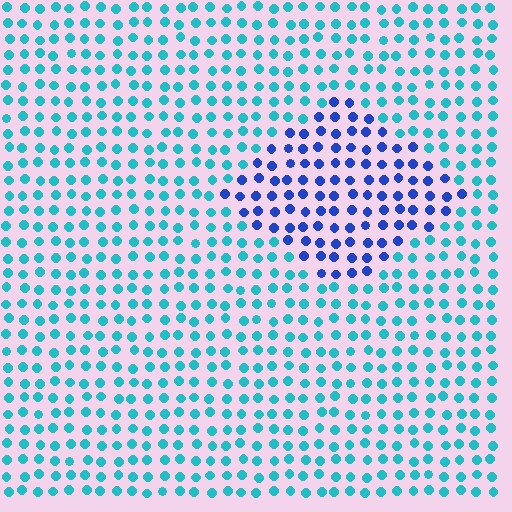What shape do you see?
I see a diamond.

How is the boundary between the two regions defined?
The boundary is defined purely by a slight shift in hue (about 45 degrees). Spacing, size, and orientation are identical on both sides.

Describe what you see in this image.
The image is filled with small cyan elements in a uniform arrangement. A diamond-shaped region is visible where the elements are tinted to a slightly different hue, forming a subtle color boundary.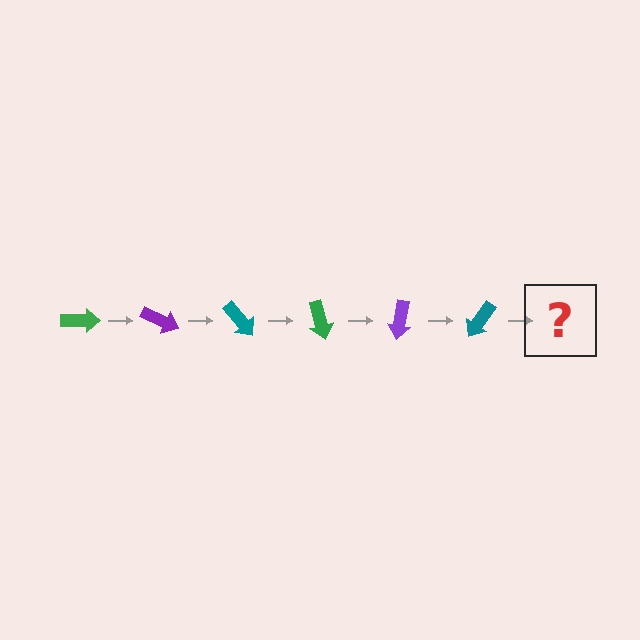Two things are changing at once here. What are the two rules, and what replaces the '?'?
The two rules are that it rotates 25 degrees each step and the color cycles through green, purple, and teal. The '?' should be a green arrow, rotated 150 degrees from the start.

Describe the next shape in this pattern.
It should be a green arrow, rotated 150 degrees from the start.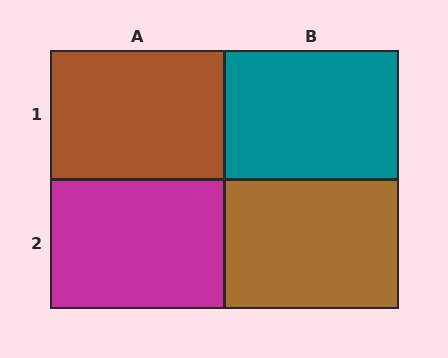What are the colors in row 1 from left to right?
Brown, teal.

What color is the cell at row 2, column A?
Magenta.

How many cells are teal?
1 cell is teal.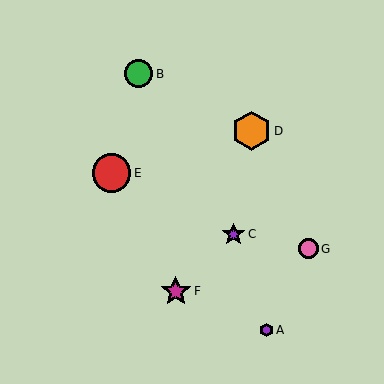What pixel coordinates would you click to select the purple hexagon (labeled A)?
Click at (266, 330) to select the purple hexagon A.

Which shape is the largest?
The orange hexagon (labeled D) is the largest.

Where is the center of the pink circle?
The center of the pink circle is at (308, 249).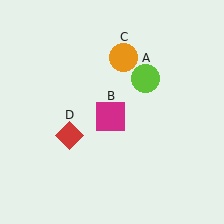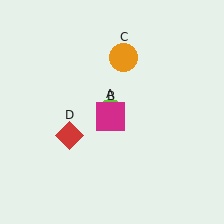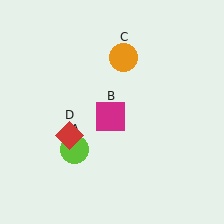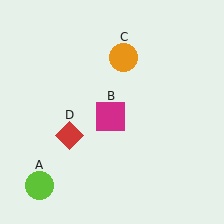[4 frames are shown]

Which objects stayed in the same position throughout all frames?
Magenta square (object B) and orange circle (object C) and red diamond (object D) remained stationary.